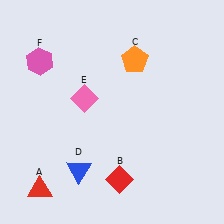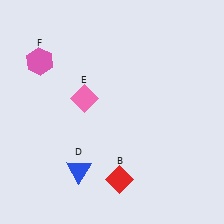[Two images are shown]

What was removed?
The orange pentagon (C), the red triangle (A) were removed in Image 2.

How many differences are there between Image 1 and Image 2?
There are 2 differences between the two images.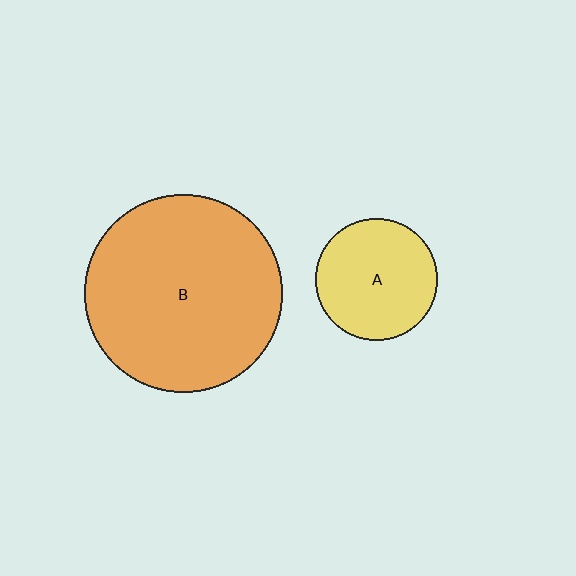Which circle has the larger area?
Circle B (orange).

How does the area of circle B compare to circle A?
Approximately 2.6 times.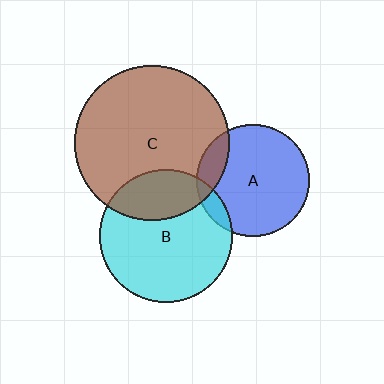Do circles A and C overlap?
Yes.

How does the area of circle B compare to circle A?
Approximately 1.4 times.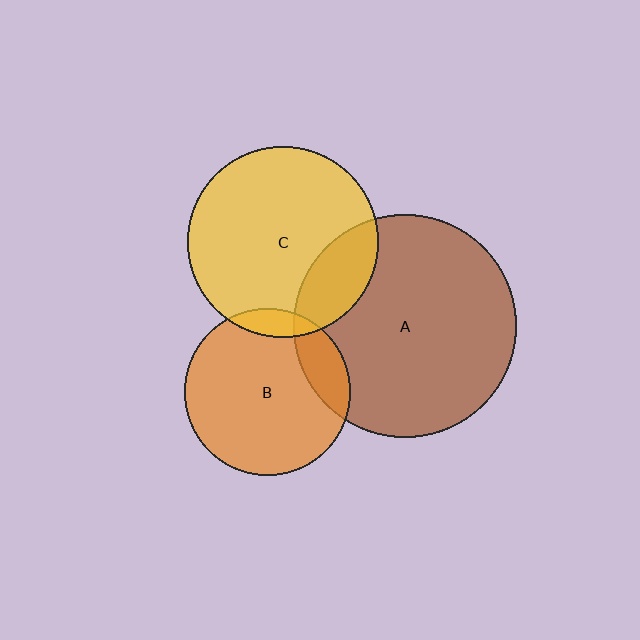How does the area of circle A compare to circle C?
Approximately 1.4 times.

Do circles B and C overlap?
Yes.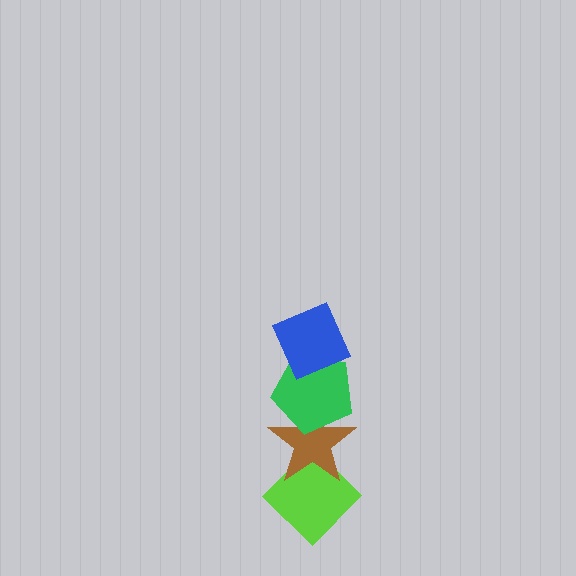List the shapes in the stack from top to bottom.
From top to bottom: the blue diamond, the green pentagon, the brown star, the lime diamond.